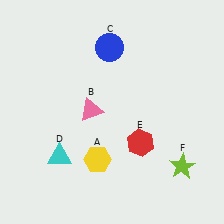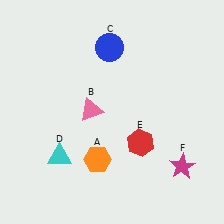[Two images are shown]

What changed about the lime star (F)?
In Image 1, F is lime. In Image 2, it changed to magenta.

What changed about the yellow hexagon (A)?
In Image 1, A is yellow. In Image 2, it changed to orange.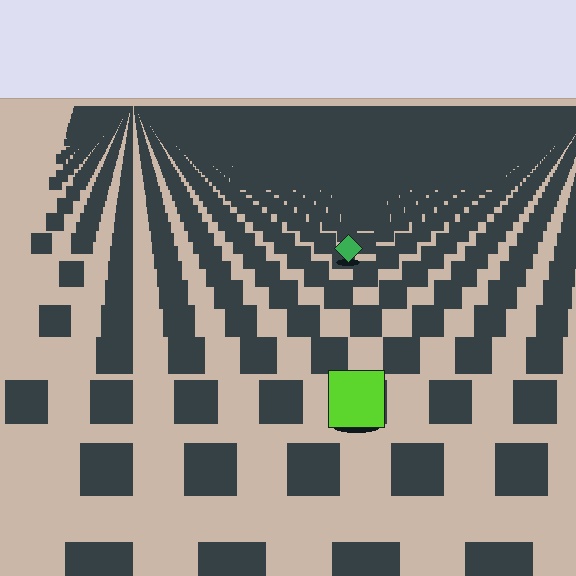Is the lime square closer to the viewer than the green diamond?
Yes. The lime square is closer — you can tell from the texture gradient: the ground texture is coarser near it.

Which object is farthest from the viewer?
The green diamond is farthest from the viewer. It appears smaller and the ground texture around it is denser.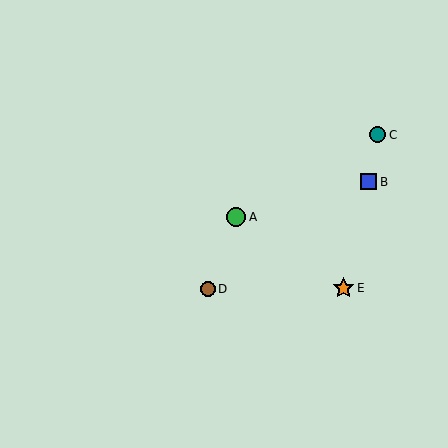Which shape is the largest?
The orange star (labeled E) is the largest.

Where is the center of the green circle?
The center of the green circle is at (236, 217).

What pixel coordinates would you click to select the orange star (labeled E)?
Click at (344, 288) to select the orange star E.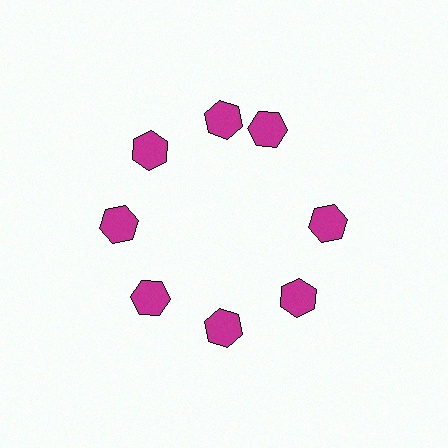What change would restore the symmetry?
The symmetry would be restored by rotating it back into even spacing with its neighbors so that all 8 hexagons sit at equal angles and equal distance from the center.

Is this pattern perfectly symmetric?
No. The 8 magenta hexagons are arranged in a ring, but one element near the 2 o'clock position is rotated out of alignment along the ring, breaking the 8-fold rotational symmetry.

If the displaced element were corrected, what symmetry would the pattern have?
It would have 8-fold rotational symmetry — the pattern would map onto itself every 45 degrees.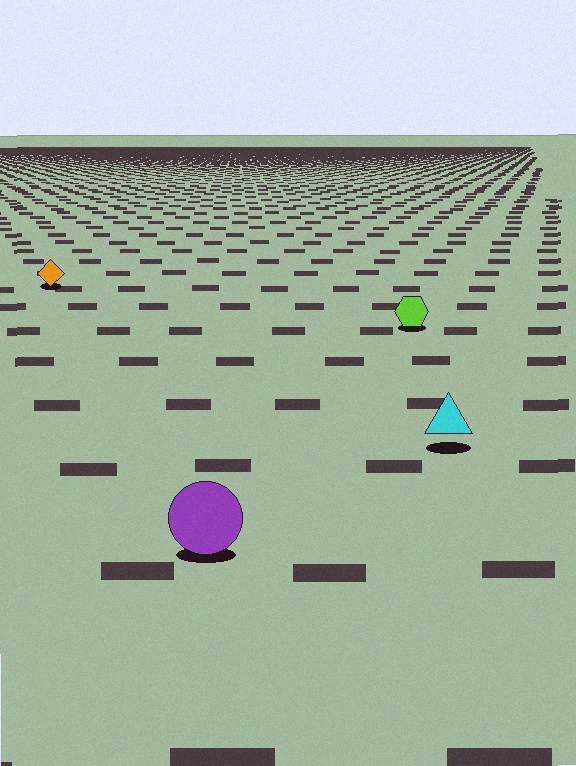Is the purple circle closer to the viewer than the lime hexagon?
Yes. The purple circle is closer — you can tell from the texture gradient: the ground texture is coarser near it.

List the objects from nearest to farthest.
From nearest to farthest: the purple circle, the cyan triangle, the lime hexagon, the orange diamond.